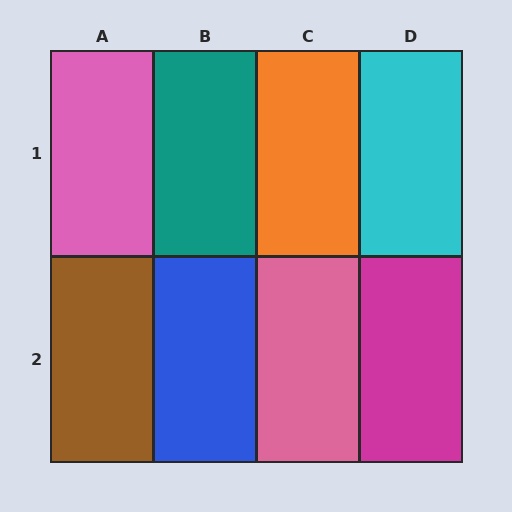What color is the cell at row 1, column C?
Orange.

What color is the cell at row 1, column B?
Teal.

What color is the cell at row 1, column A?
Pink.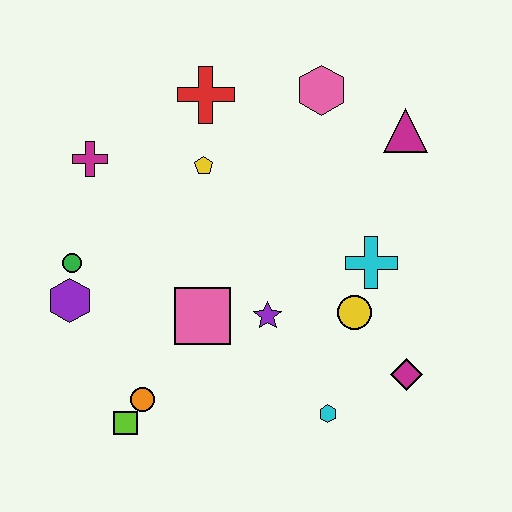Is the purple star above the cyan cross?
No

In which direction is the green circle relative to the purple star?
The green circle is to the left of the purple star.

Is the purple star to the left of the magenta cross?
No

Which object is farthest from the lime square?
The magenta triangle is farthest from the lime square.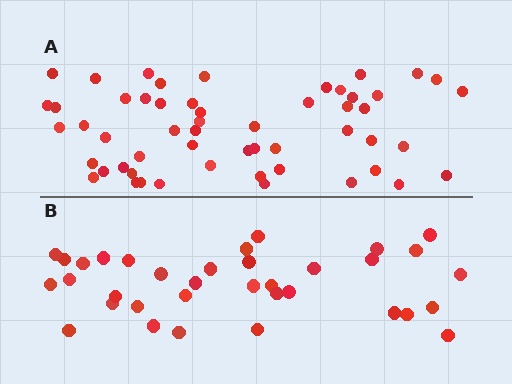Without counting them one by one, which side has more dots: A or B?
Region A (the top region) has more dots.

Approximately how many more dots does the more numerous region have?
Region A has approximately 20 more dots than region B.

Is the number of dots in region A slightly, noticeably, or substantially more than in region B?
Region A has substantially more. The ratio is roughly 1.5 to 1.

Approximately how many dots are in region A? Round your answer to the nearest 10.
About 50 dots. (The exact count is 54, which rounds to 50.)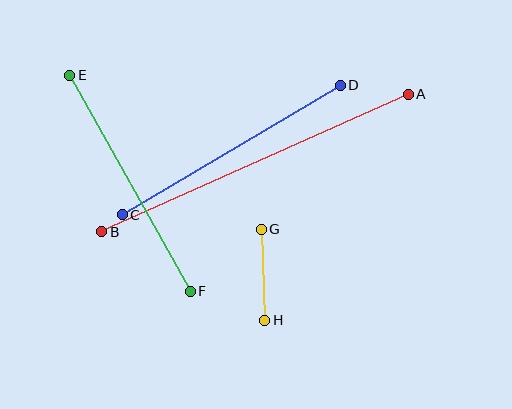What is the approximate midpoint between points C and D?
The midpoint is at approximately (231, 150) pixels.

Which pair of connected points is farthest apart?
Points A and B are farthest apart.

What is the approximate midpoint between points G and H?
The midpoint is at approximately (263, 275) pixels.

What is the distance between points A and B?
The distance is approximately 336 pixels.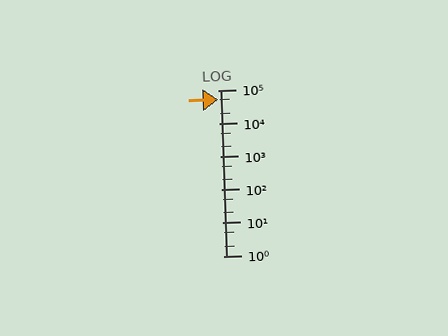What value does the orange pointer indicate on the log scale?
The pointer indicates approximately 50000.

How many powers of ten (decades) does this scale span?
The scale spans 5 decades, from 1 to 100000.